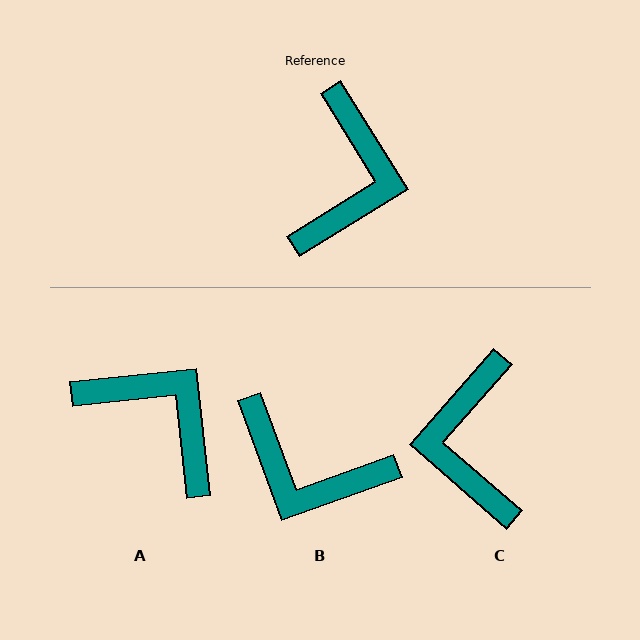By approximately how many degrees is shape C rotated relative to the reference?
Approximately 163 degrees clockwise.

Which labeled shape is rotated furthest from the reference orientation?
C, about 163 degrees away.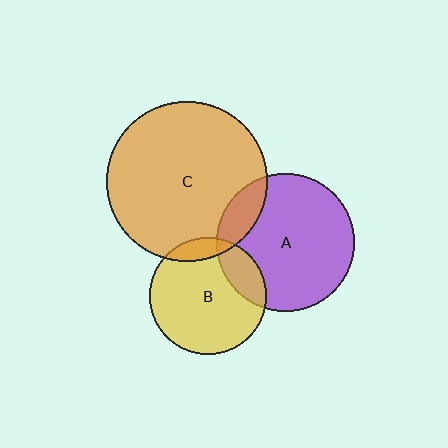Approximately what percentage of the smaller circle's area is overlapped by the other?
Approximately 10%.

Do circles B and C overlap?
Yes.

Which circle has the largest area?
Circle C (orange).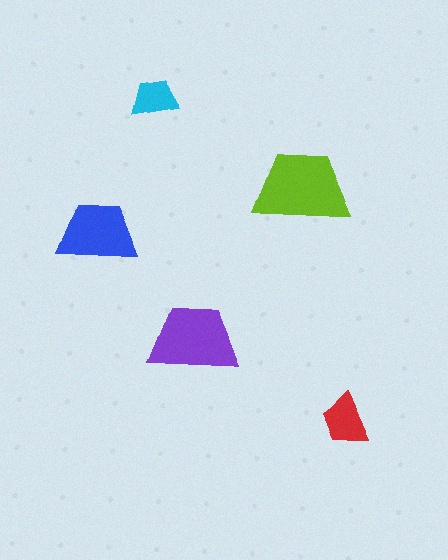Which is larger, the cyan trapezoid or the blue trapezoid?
The blue one.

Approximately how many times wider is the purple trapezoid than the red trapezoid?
About 1.5 times wider.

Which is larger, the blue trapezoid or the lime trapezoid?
The lime one.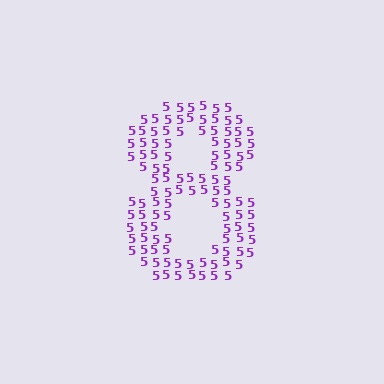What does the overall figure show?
The overall figure shows the digit 8.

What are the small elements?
The small elements are digit 5's.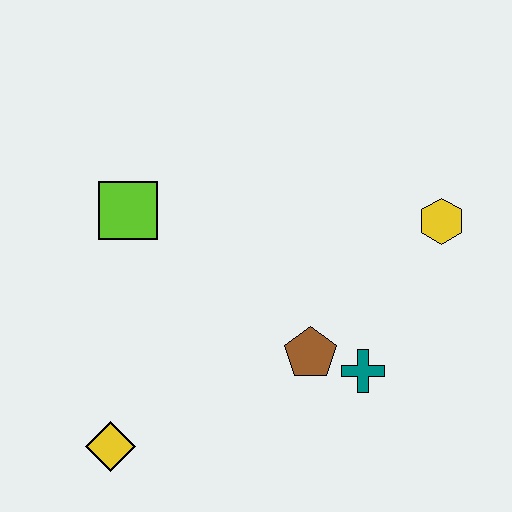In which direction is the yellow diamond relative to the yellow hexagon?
The yellow diamond is to the left of the yellow hexagon.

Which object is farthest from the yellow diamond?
The yellow hexagon is farthest from the yellow diamond.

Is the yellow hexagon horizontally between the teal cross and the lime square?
No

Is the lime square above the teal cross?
Yes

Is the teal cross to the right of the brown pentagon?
Yes